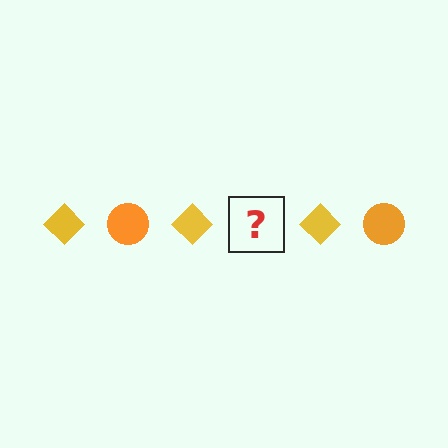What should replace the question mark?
The question mark should be replaced with an orange circle.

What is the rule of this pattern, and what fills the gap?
The rule is that the pattern alternates between yellow diamond and orange circle. The gap should be filled with an orange circle.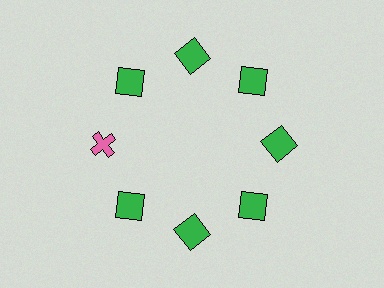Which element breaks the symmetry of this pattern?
The pink cross at roughly the 9 o'clock position breaks the symmetry. All other shapes are green squares.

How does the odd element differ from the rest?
It differs in both color (pink instead of green) and shape (cross instead of square).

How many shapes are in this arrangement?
There are 8 shapes arranged in a ring pattern.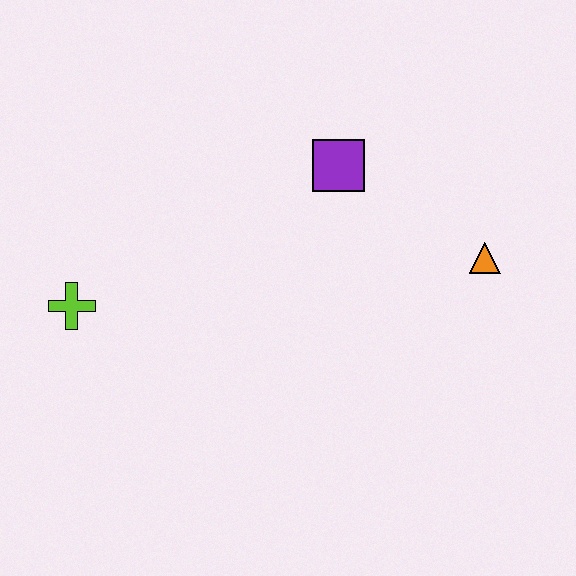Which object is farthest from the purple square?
The lime cross is farthest from the purple square.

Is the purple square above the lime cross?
Yes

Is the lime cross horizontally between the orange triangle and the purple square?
No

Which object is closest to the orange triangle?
The purple square is closest to the orange triangle.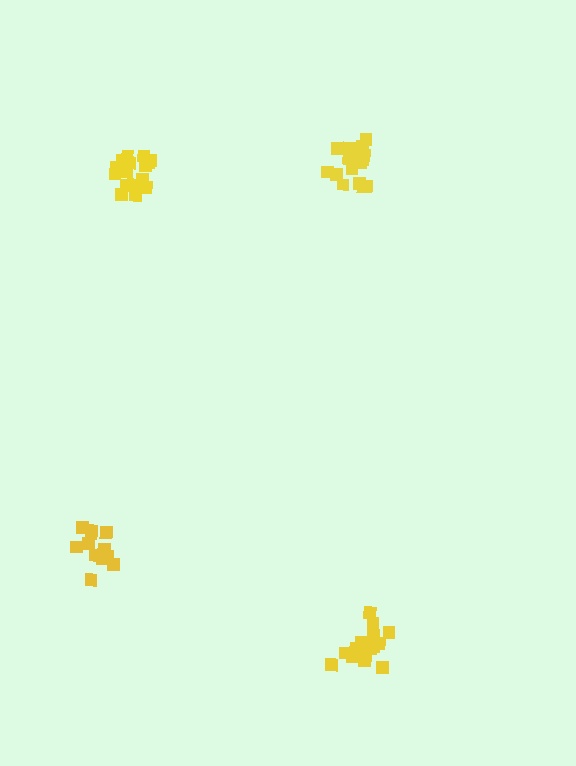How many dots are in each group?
Group 1: 17 dots, Group 2: 17 dots, Group 3: 17 dots, Group 4: 13 dots (64 total).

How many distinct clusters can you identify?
There are 4 distinct clusters.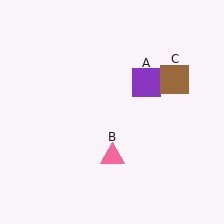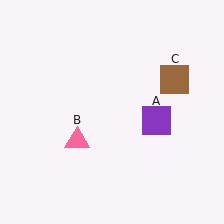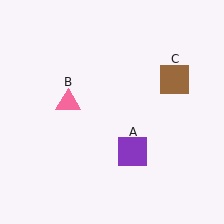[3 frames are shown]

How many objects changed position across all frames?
2 objects changed position: purple square (object A), pink triangle (object B).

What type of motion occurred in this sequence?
The purple square (object A), pink triangle (object B) rotated clockwise around the center of the scene.